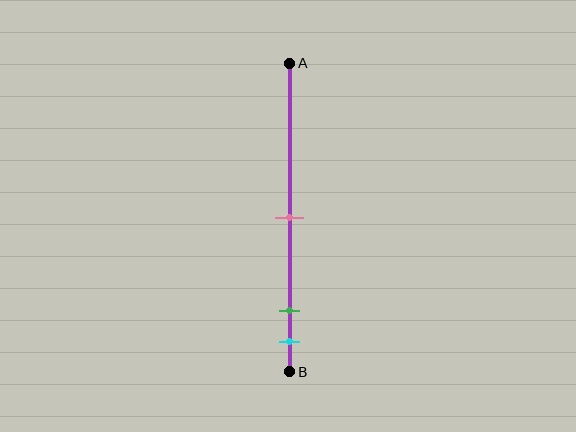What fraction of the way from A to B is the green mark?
The green mark is approximately 80% (0.8) of the way from A to B.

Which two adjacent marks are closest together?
The green and cyan marks are the closest adjacent pair.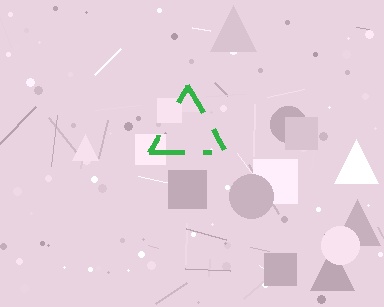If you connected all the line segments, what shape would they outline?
They would outline a triangle.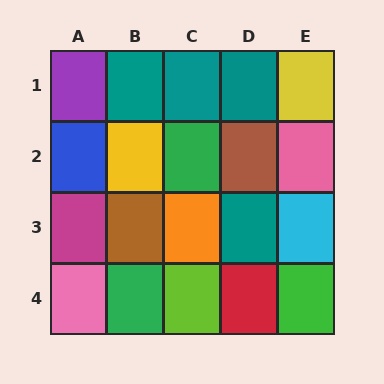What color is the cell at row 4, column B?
Green.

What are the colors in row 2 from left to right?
Blue, yellow, green, brown, pink.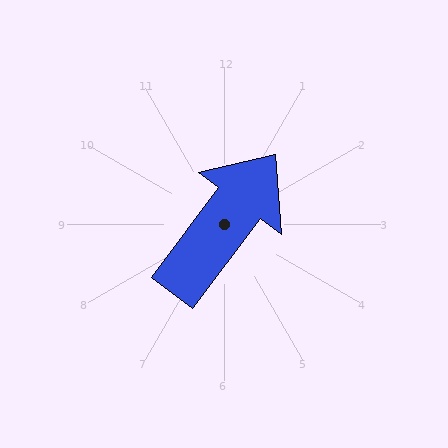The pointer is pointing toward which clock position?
Roughly 1 o'clock.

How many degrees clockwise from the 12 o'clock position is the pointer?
Approximately 37 degrees.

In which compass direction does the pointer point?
Northeast.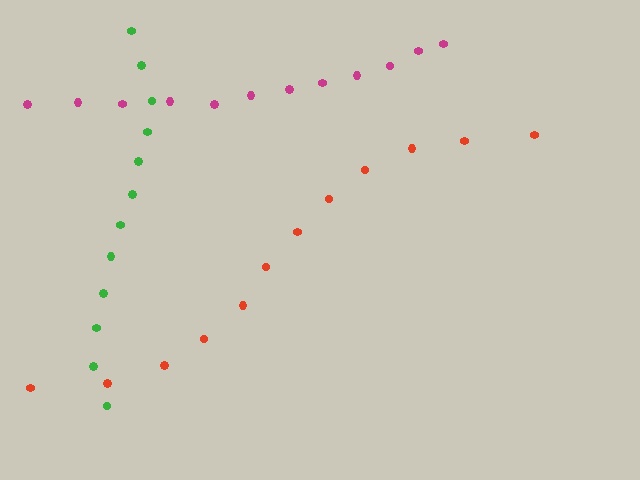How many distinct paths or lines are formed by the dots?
There are 3 distinct paths.